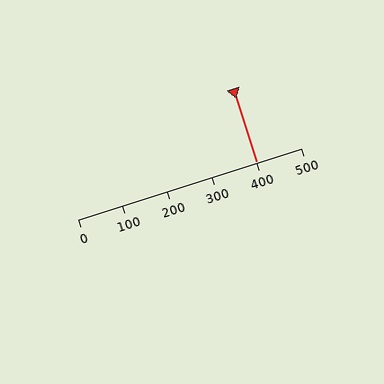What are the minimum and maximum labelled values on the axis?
The axis runs from 0 to 500.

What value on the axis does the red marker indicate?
The marker indicates approximately 400.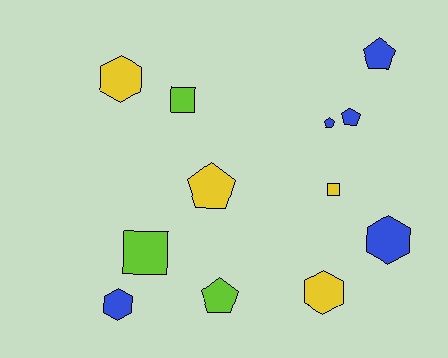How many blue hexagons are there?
There are 2 blue hexagons.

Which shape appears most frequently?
Pentagon, with 5 objects.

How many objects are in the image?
There are 12 objects.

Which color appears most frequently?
Blue, with 5 objects.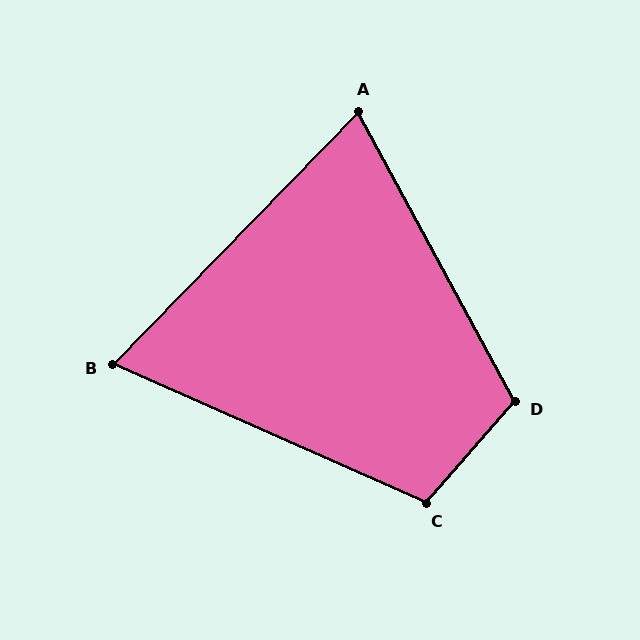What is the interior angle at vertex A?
Approximately 73 degrees (acute).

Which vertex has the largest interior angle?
D, at approximately 110 degrees.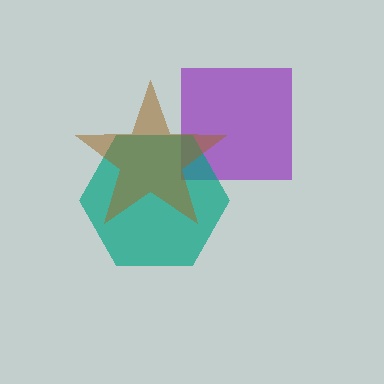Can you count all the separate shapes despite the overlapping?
Yes, there are 3 separate shapes.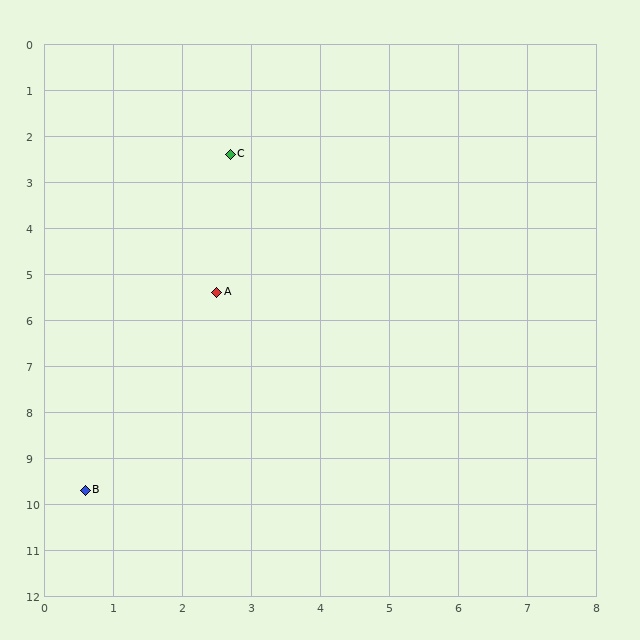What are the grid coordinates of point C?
Point C is at approximately (2.7, 2.4).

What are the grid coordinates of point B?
Point B is at approximately (0.6, 9.7).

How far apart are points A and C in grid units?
Points A and C are about 3.0 grid units apart.